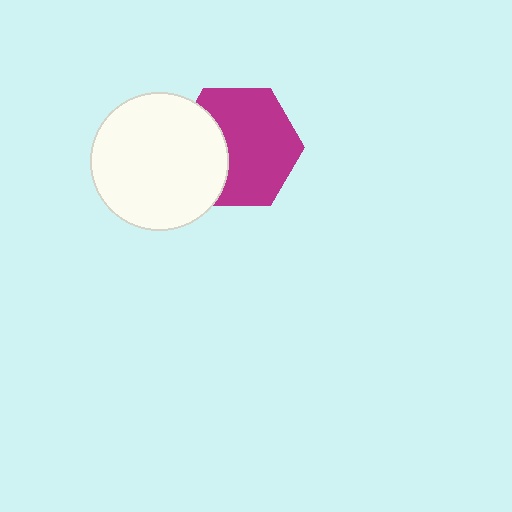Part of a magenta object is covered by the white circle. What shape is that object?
It is a hexagon.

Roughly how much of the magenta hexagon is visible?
Most of it is visible (roughly 68%).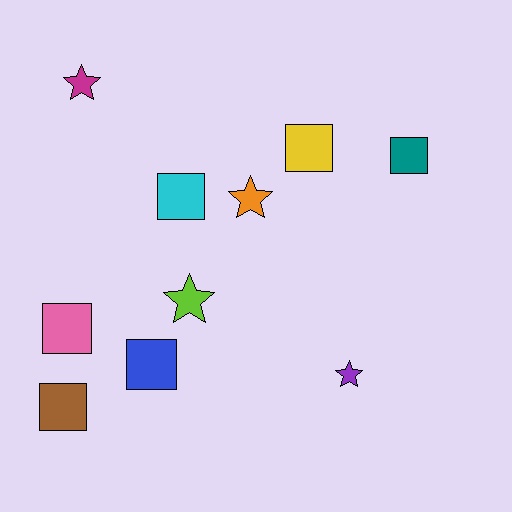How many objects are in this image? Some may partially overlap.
There are 10 objects.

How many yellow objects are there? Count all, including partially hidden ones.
There is 1 yellow object.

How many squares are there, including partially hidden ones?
There are 6 squares.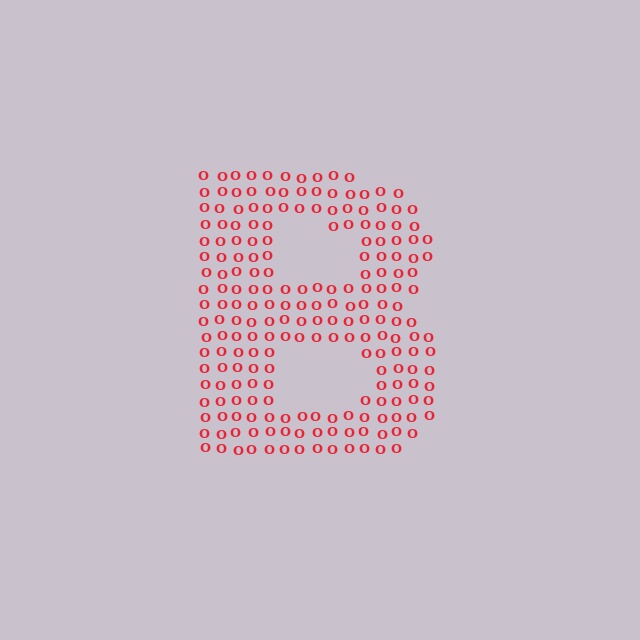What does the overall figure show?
The overall figure shows the letter B.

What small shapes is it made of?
It is made of small letter O's.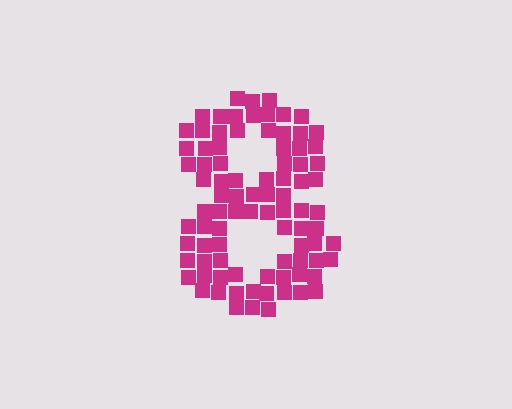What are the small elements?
The small elements are squares.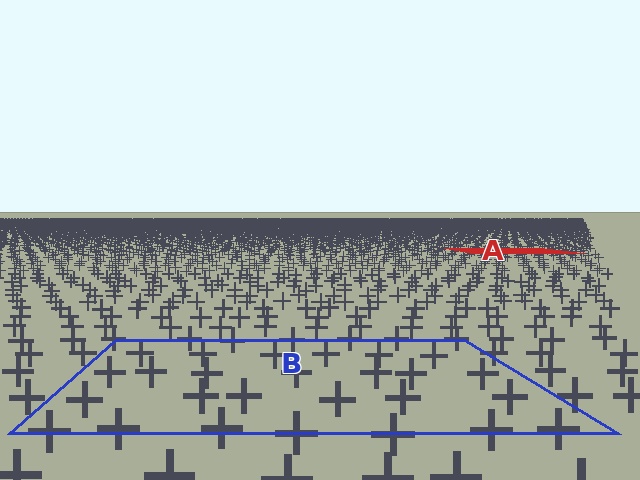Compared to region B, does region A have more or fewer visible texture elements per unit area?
Region A has more texture elements per unit area — they are packed more densely because it is farther away.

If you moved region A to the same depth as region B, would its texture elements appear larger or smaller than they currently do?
They would appear larger. At a closer depth, the same texture elements are projected at a bigger on-screen size.